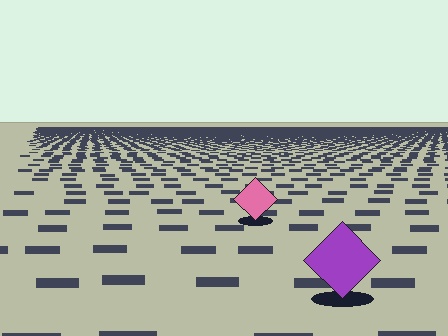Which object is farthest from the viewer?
The pink diamond is farthest from the viewer. It appears smaller and the ground texture around it is denser.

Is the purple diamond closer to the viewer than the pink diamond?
Yes. The purple diamond is closer — you can tell from the texture gradient: the ground texture is coarser near it.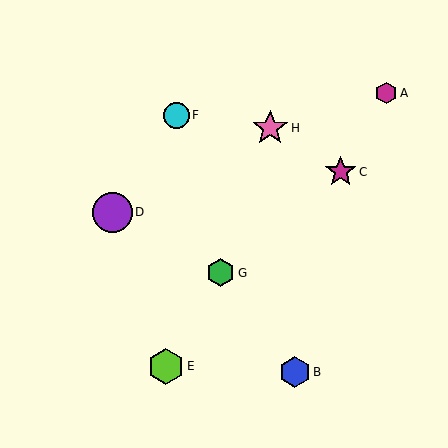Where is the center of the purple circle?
The center of the purple circle is at (112, 212).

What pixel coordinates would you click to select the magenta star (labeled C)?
Click at (341, 172) to select the magenta star C.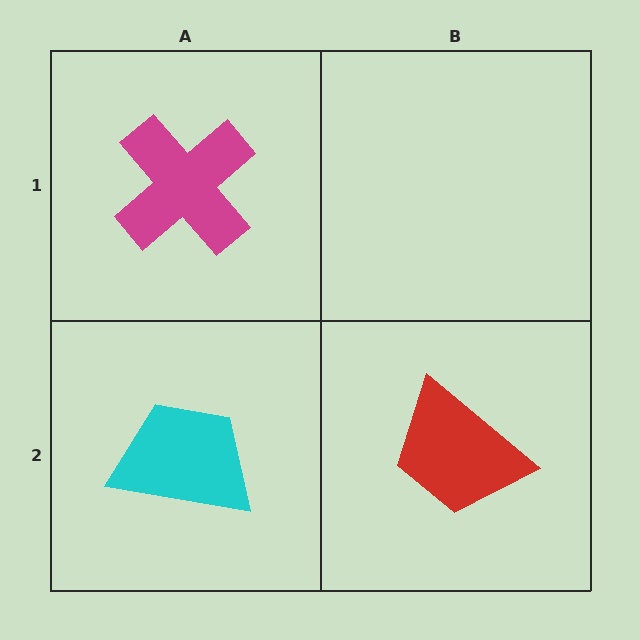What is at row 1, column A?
A magenta cross.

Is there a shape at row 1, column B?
No, that cell is empty.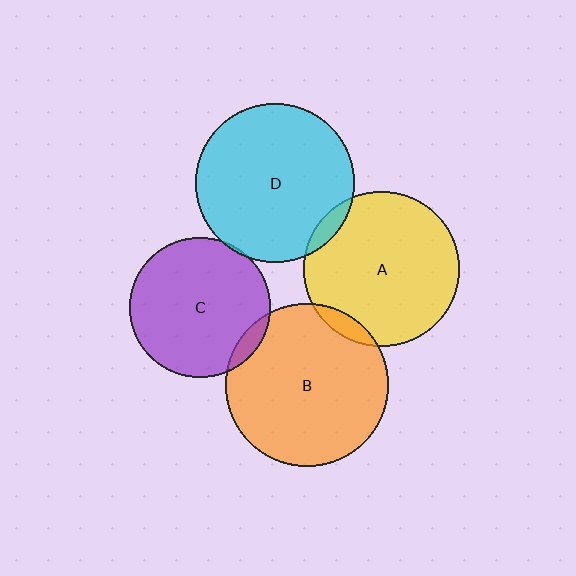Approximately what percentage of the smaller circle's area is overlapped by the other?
Approximately 5%.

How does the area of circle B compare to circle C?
Approximately 1.4 times.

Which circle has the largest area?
Circle B (orange).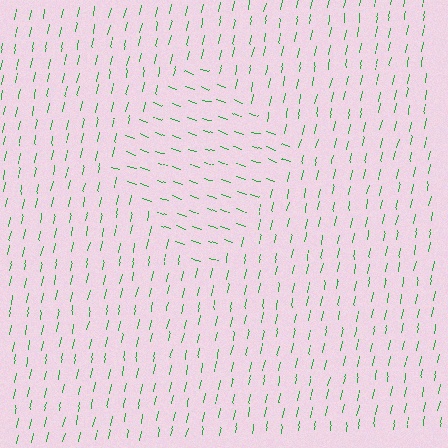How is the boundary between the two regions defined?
The boundary is defined purely by a change in line orientation (approximately 83 degrees difference). All lines are the same color and thickness.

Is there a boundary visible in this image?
Yes, there is a texture boundary formed by a change in line orientation.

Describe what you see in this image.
The image is filled with small green line segments. A diamond region in the image has lines oriented differently from the surrounding lines, creating a visible texture boundary.